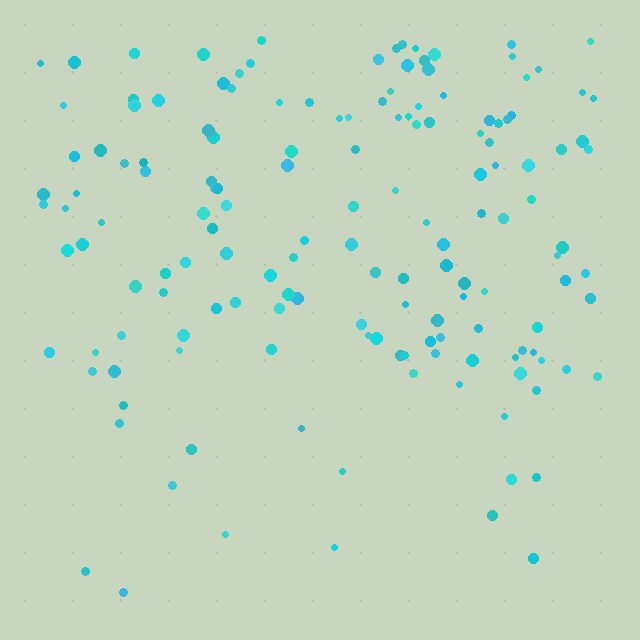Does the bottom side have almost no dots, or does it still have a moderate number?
Still a moderate number, just noticeably fewer than the top.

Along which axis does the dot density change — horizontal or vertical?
Vertical.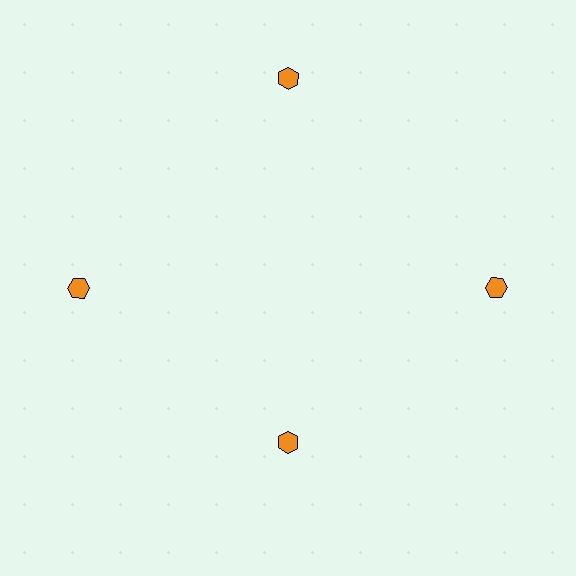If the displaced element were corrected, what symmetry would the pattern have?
It would have 4-fold rotational symmetry — the pattern would map onto itself every 90 degrees.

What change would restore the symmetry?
The symmetry would be restored by moving it outward, back onto the ring so that all 4 hexagons sit at equal angles and equal distance from the center.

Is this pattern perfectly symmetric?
No. The 4 orange hexagons are arranged in a ring, but one element near the 6 o'clock position is pulled inward toward the center, breaking the 4-fold rotational symmetry.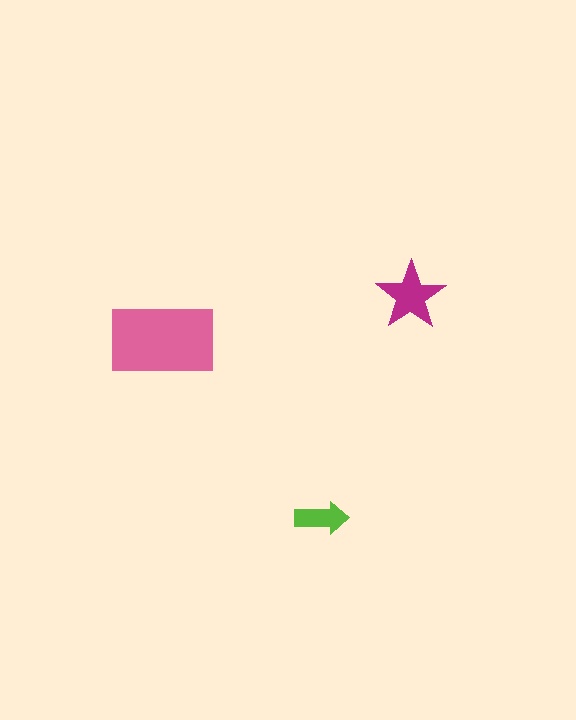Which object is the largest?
The pink rectangle.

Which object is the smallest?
The lime arrow.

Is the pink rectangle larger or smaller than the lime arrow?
Larger.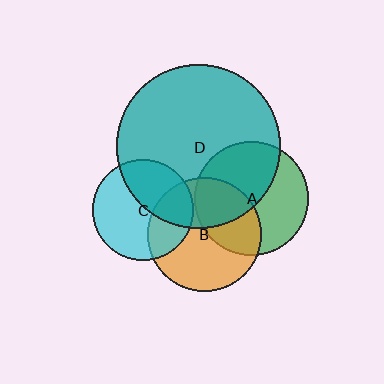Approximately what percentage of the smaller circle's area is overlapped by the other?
Approximately 40%.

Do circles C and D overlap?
Yes.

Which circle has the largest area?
Circle D (teal).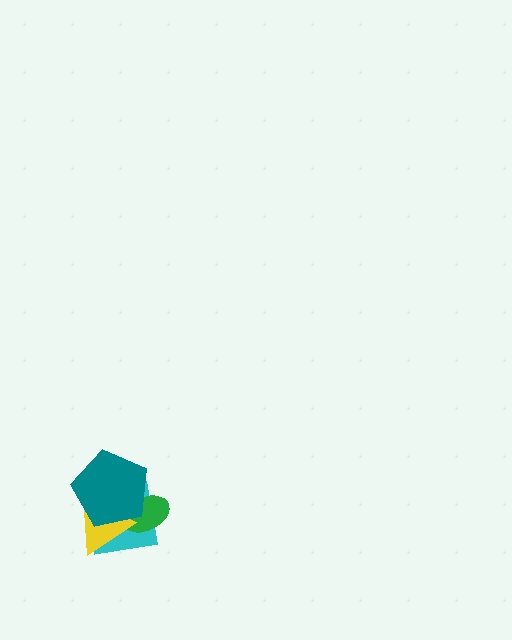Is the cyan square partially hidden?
Yes, it is partially covered by another shape.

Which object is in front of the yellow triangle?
The teal pentagon is in front of the yellow triangle.